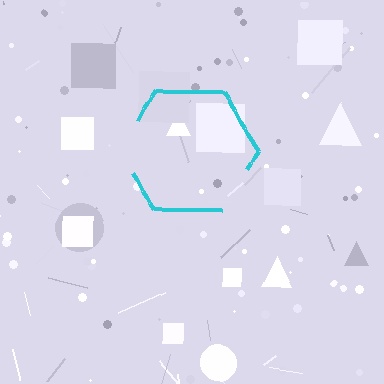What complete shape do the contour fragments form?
The contour fragments form a hexagon.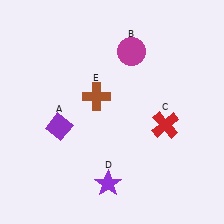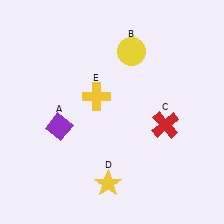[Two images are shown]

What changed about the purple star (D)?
In Image 1, D is purple. In Image 2, it changed to yellow.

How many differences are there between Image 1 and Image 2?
There are 3 differences between the two images.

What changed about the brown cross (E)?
In Image 1, E is brown. In Image 2, it changed to yellow.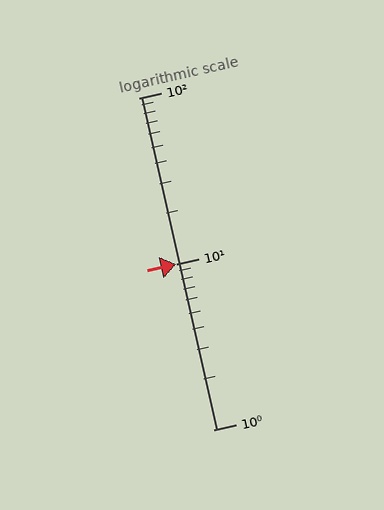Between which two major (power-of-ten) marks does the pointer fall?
The pointer is between 1 and 10.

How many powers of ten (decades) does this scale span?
The scale spans 2 decades, from 1 to 100.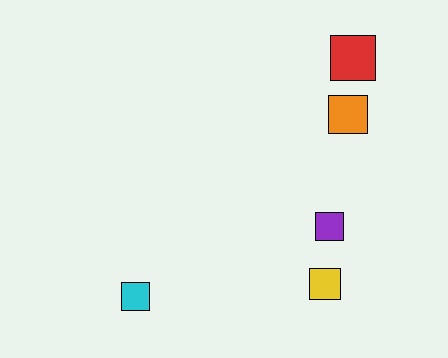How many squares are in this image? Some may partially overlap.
There are 5 squares.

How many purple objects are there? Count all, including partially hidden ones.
There is 1 purple object.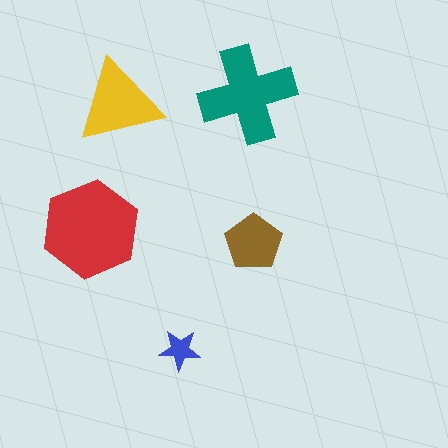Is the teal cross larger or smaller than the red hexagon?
Smaller.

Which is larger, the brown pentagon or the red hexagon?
The red hexagon.